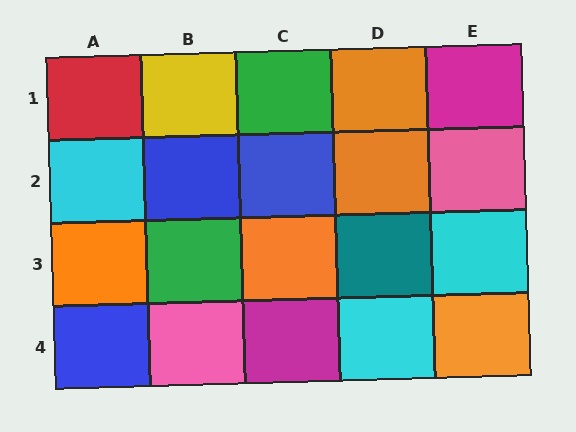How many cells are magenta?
2 cells are magenta.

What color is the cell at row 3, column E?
Cyan.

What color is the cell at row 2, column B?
Blue.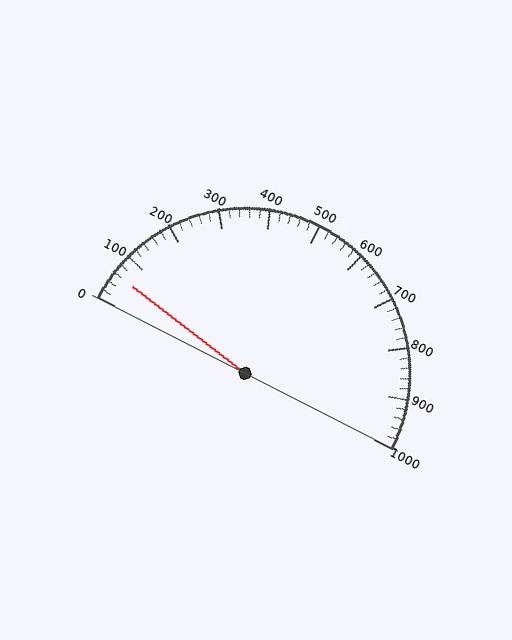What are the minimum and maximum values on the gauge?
The gauge ranges from 0 to 1000.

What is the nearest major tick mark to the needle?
The nearest major tick mark is 100.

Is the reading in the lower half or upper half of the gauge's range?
The reading is in the lower half of the range (0 to 1000).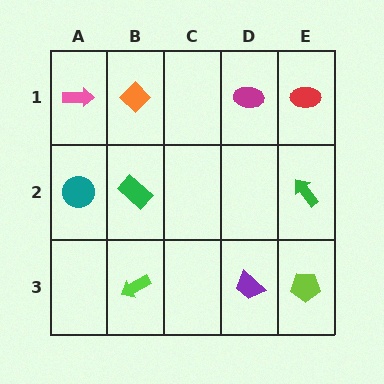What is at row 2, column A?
A teal circle.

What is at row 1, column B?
An orange diamond.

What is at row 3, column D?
A purple trapezoid.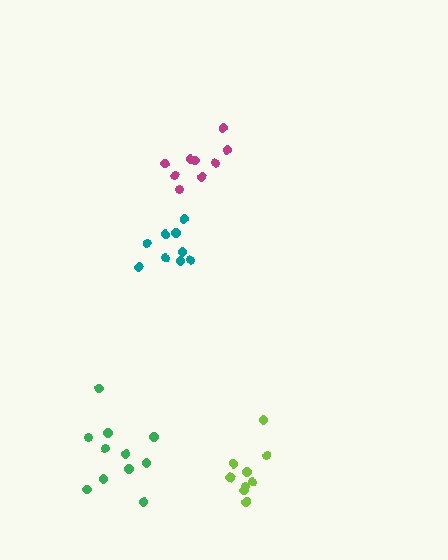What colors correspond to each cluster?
The clusters are colored: teal, magenta, lime, green.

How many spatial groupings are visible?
There are 4 spatial groupings.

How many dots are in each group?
Group 1: 9 dots, Group 2: 9 dots, Group 3: 9 dots, Group 4: 11 dots (38 total).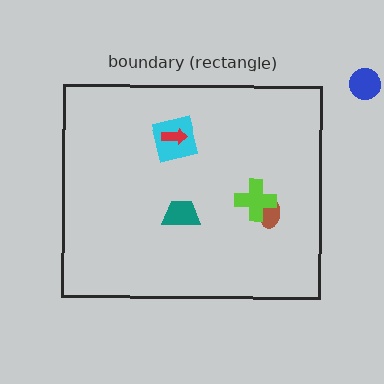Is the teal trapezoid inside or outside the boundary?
Inside.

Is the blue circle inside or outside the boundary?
Outside.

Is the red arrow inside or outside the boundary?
Inside.